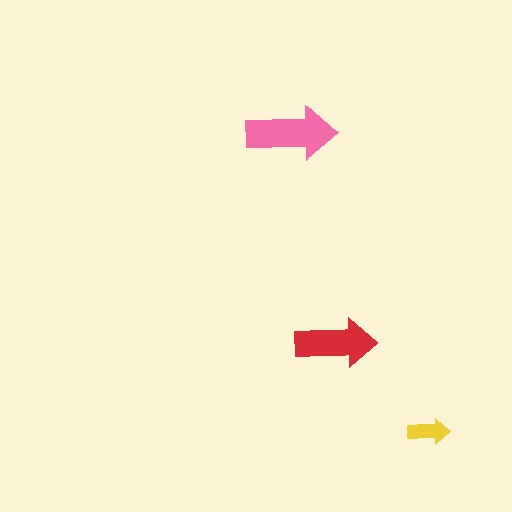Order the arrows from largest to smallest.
the pink one, the red one, the yellow one.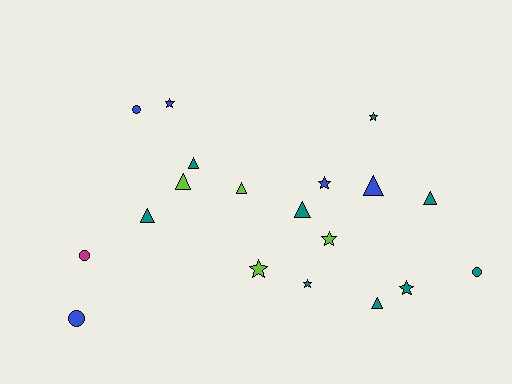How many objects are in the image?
There are 19 objects.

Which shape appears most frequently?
Triangle, with 8 objects.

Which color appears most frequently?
Teal, with 9 objects.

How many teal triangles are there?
There are 5 teal triangles.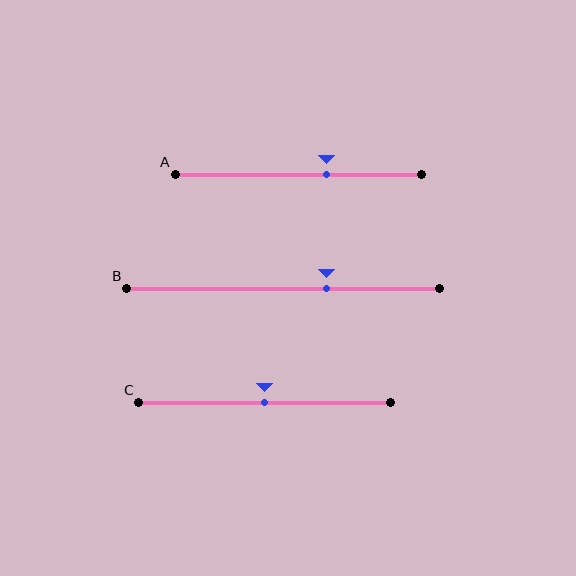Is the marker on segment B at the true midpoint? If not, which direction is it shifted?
No, the marker on segment B is shifted to the right by about 14% of the segment length.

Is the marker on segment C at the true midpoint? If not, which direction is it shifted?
Yes, the marker on segment C is at the true midpoint.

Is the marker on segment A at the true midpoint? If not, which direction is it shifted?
No, the marker on segment A is shifted to the right by about 11% of the segment length.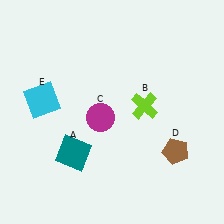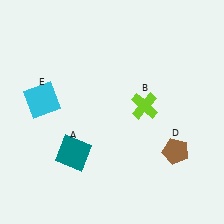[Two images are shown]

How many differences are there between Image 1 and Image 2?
There is 1 difference between the two images.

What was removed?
The magenta circle (C) was removed in Image 2.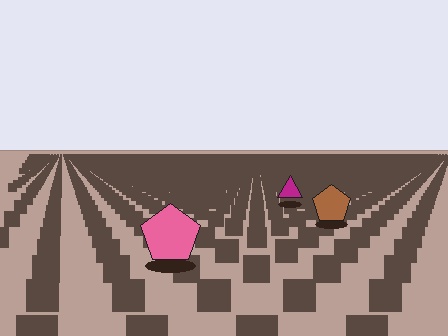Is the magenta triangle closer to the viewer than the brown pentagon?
No. The brown pentagon is closer — you can tell from the texture gradient: the ground texture is coarser near it.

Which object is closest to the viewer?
The pink pentagon is closest. The texture marks near it are larger and more spread out.